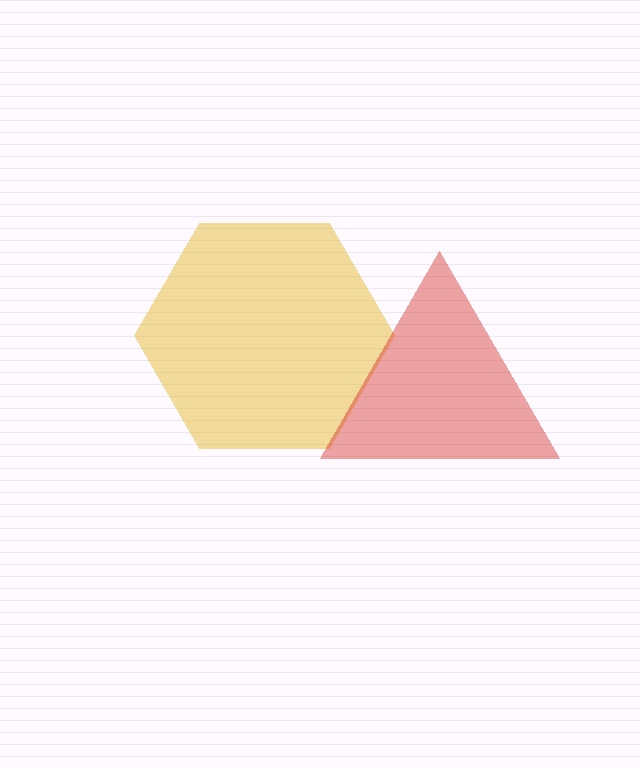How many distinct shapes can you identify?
There are 2 distinct shapes: a yellow hexagon, a red triangle.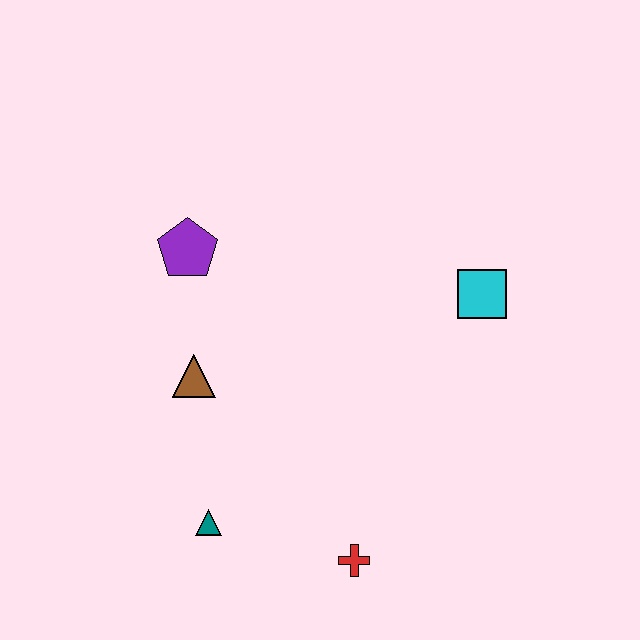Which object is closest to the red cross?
The teal triangle is closest to the red cross.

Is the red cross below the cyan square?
Yes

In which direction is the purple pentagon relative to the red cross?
The purple pentagon is above the red cross.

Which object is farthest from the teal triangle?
The cyan square is farthest from the teal triangle.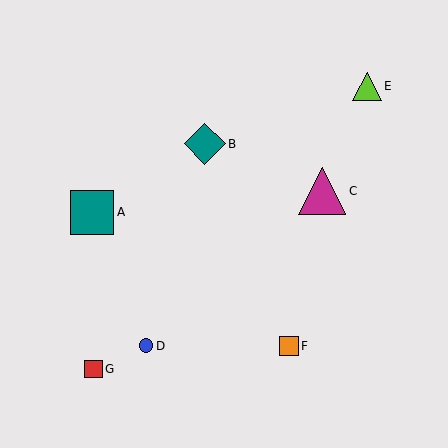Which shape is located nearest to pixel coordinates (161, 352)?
The blue circle (labeled D) at (146, 346) is nearest to that location.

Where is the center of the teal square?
The center of the teal square is at (92, 212).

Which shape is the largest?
The magenta triangle (labeled C) is the largest.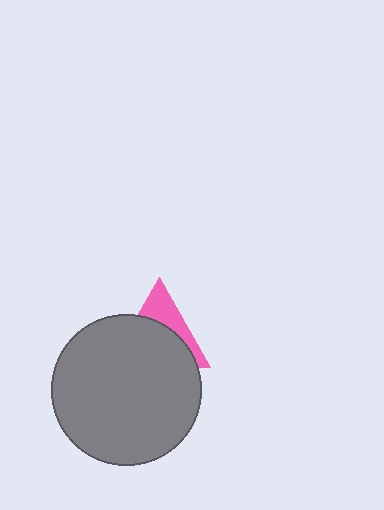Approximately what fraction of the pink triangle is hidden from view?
Roughly 64% of the pink triangle is hidden behind the gray circle.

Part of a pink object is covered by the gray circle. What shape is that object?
It is a triangle.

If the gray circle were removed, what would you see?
You would see the complete pink triangle.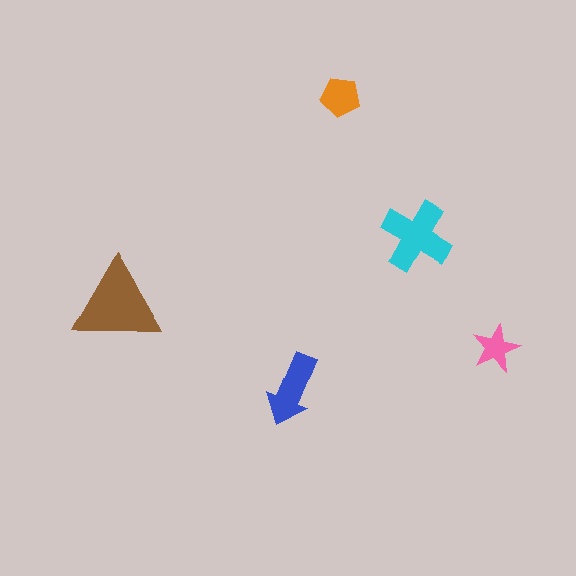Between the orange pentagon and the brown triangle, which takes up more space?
The brown triangle.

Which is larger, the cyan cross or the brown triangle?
The brown triangle.